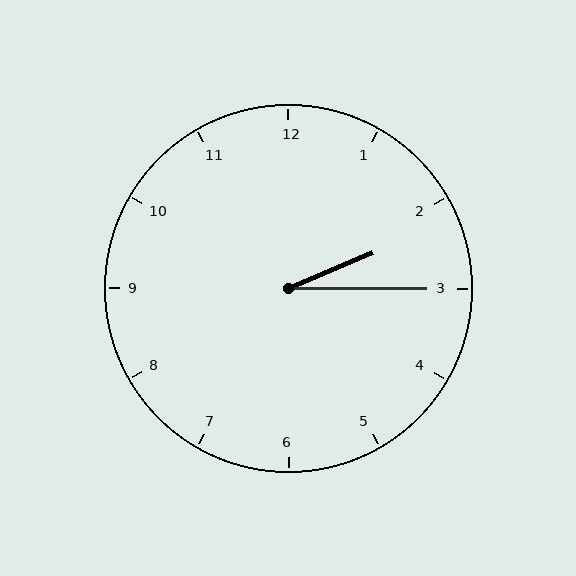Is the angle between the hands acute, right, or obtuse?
It is acute.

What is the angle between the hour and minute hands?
Approximately 22 degrees.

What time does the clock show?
2:15.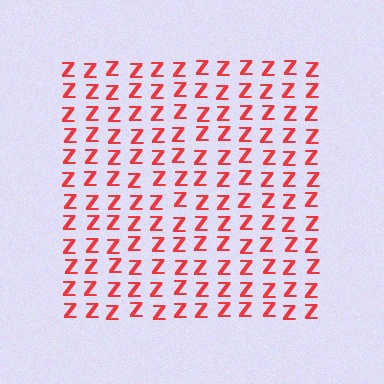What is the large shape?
The large shape is a square.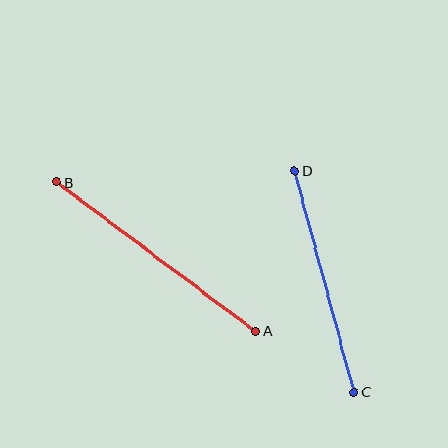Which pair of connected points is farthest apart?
Points A and B are farthest apart.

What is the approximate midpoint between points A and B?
The midpoint is at approximately (156, 257) pixels.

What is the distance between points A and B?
The distance is approximately 249 pixels.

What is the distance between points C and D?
The distance is approximately 229 pixels.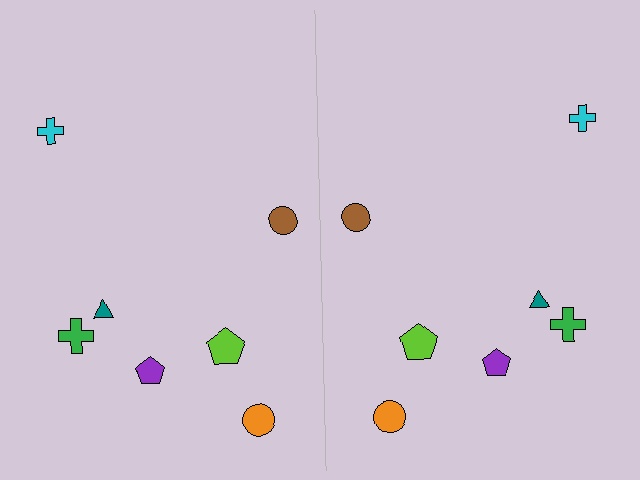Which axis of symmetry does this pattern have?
The pattern has a vertical axis of symmetry running through the center of the image.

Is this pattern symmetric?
Yes, this pattern has bilateral (reflection) symmetry.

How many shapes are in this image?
There are 14 shapes in this image.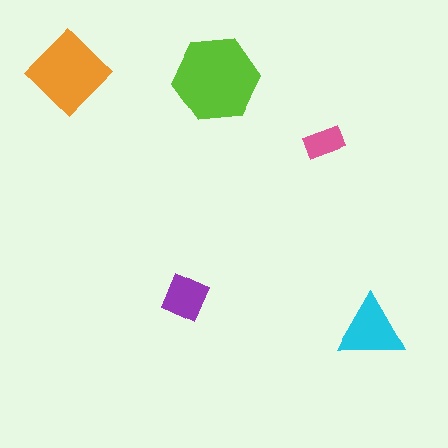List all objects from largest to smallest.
The lime hexagon, the orange diamond, the cyan triangle, the purple square, the pink rectangle.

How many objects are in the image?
There are 5 objects in the image.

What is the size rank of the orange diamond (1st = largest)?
2nd.